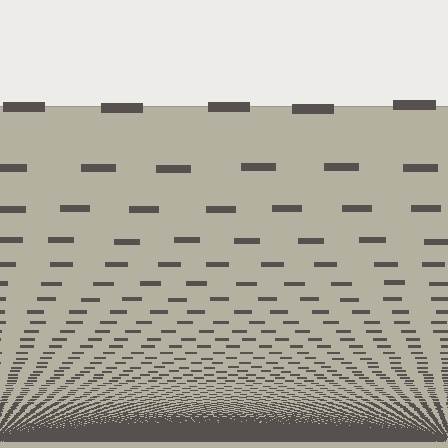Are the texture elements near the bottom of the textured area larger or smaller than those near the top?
Smaller. The gradient is inverted — elements near the bottom are smaller and denser.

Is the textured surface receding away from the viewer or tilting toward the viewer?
The surface appears to tilt toward the viewer. Texture elements get larger and sparser toward the top.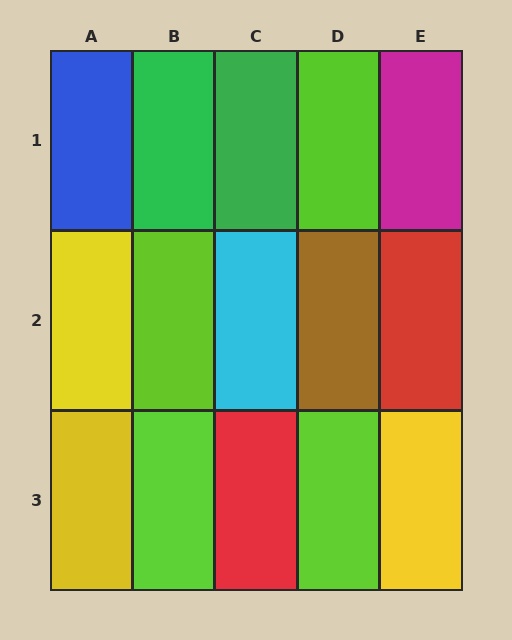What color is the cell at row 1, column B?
Green.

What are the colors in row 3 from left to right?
Yellow, lime, red, lime, yellow.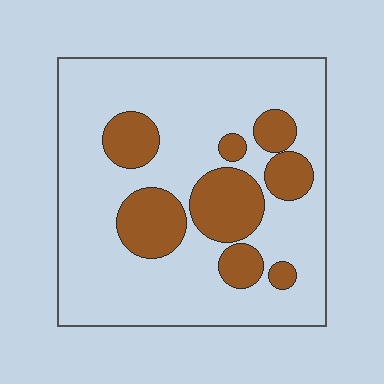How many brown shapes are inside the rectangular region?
8.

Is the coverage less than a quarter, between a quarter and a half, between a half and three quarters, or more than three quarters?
Less than a quarter.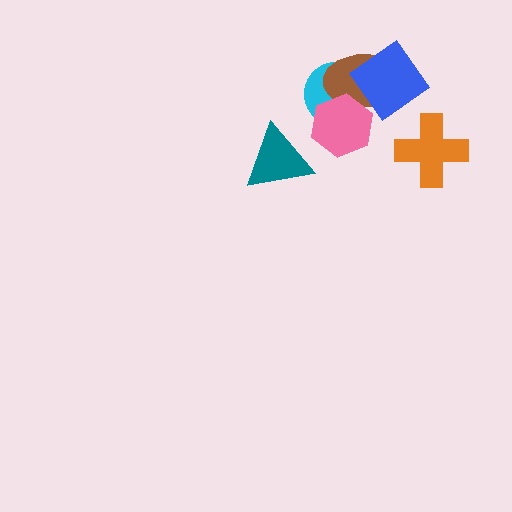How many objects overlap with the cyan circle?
3 objects overlap with the cyan circle.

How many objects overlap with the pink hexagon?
2 objects overlap with the pink hexagon.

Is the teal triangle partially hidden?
No, no other shape covers it.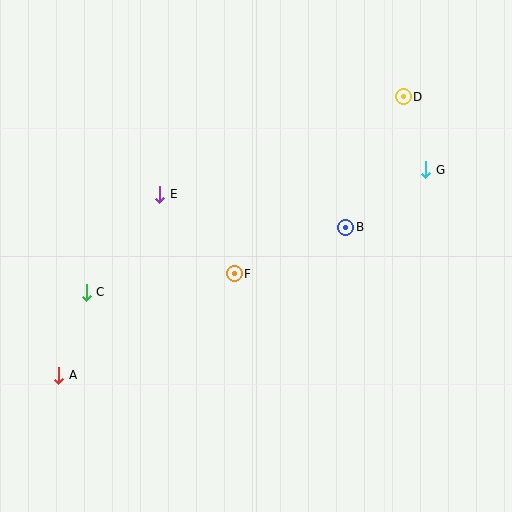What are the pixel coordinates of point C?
Point C is at (86, 292).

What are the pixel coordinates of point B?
Point B is at (346, 227).